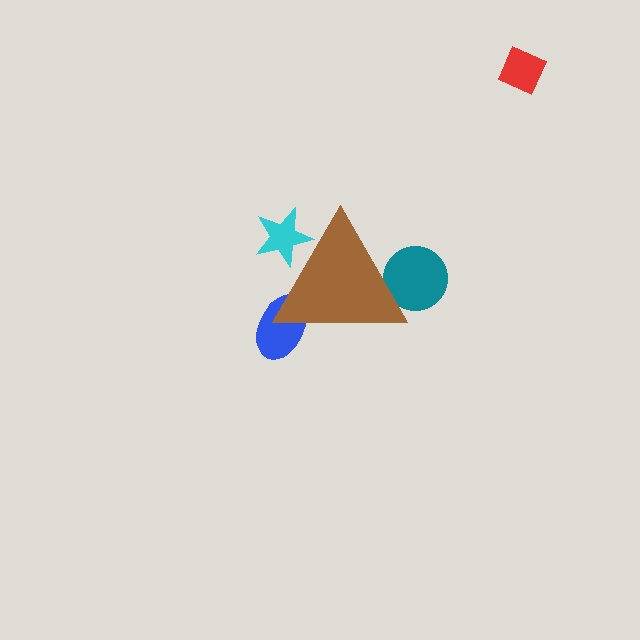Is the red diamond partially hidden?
No, the red diamond is fully visible.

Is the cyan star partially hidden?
Yes, the cyan star is partially hidden behind the brown triangle.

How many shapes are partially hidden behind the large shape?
3 shapes are partially hidden.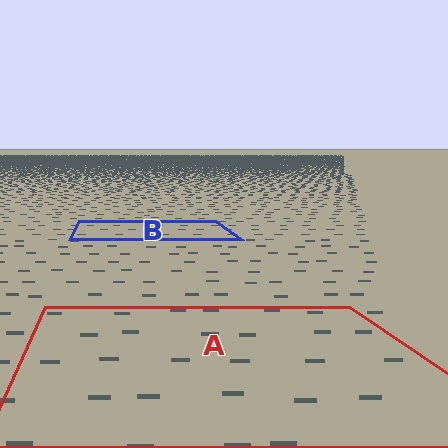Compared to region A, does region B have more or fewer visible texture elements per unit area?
Region B has more texture elements per unit area — they are packed more densely because it is farther away.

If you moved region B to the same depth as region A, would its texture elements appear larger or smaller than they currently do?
They would appear larger. At a closer depth, the same texture elements are projected at a bigger on-screen size.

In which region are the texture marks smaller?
The texture marks are smaller in region B, because it is farther away.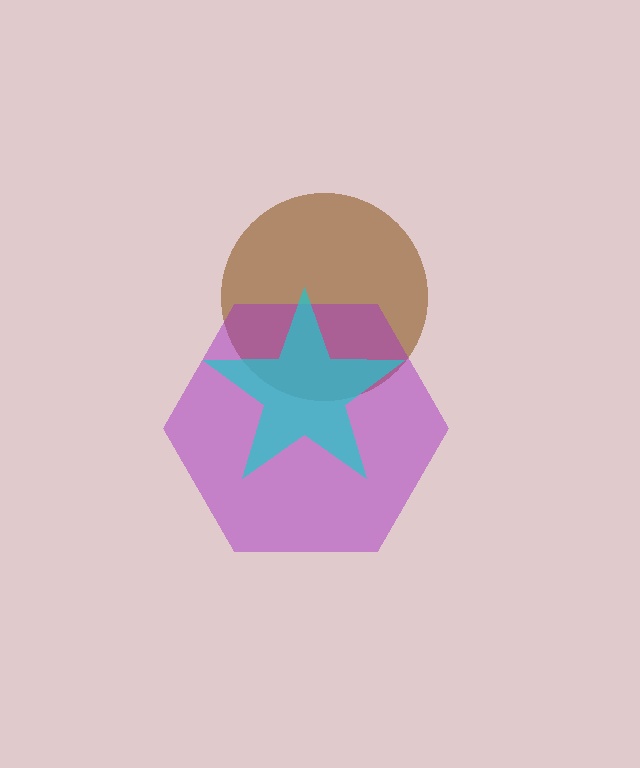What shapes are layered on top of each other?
The layered shapes are: a brown circle, a purple hexagon, a cyan star.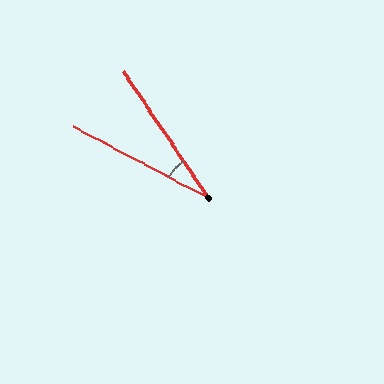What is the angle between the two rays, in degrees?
Approximately 28 degrees.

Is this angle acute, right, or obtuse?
It is acute.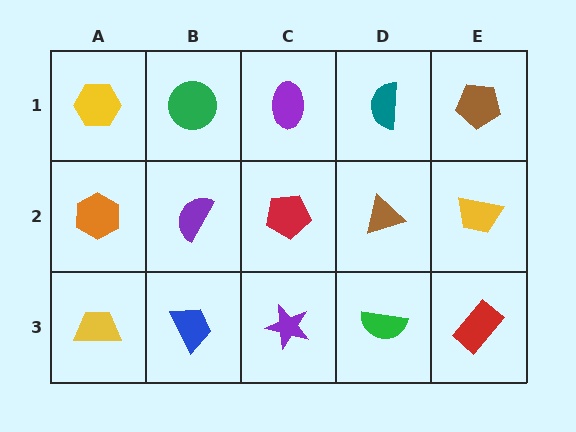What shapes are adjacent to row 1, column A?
An orange hexagon (row 2, column A), a green circle (row 1, column B).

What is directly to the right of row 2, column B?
A red pentagon.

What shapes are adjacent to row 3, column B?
A purple semicircle (row 2, column B), a yellow trapezoid (row 3, column A), a purple star (row 3, column C).